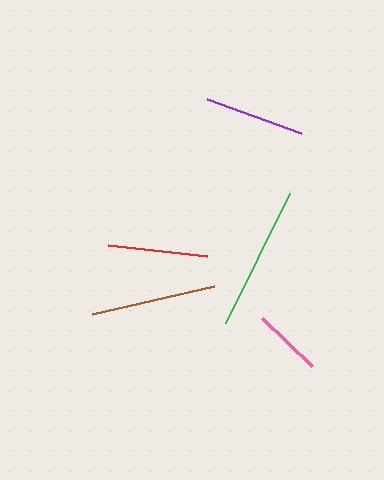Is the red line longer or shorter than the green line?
The green line is longer than the red line.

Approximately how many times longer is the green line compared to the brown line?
The green line is approximately 1.2 times the length of the brown line.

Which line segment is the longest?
The green line is the longest at approximately 145 pixels.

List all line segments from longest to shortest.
From longest to shortest: green, brown, purple, red, pink.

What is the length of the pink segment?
The pink segment is approximately 69 pixels long.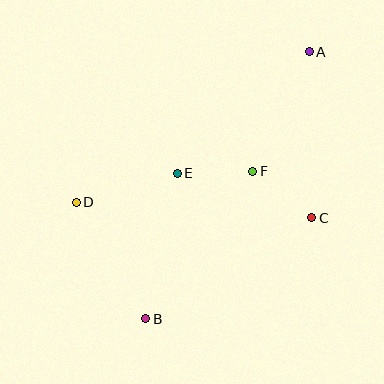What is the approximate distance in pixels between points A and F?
The distance between A and F is approximately 132 pixels.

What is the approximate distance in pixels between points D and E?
The distance between D and E is approximately 105 pixels.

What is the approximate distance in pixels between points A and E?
The distance between A and E is approximately 179 pixels.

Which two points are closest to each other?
Points E and F are closest to each other.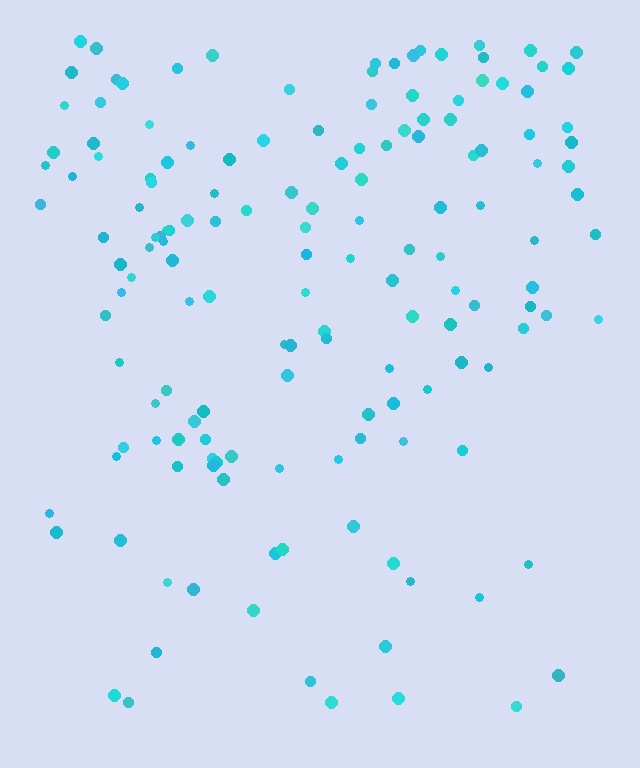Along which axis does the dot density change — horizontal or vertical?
Vertical.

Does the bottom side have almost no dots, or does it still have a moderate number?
Still a moderate number, just noticeably fewer than the top.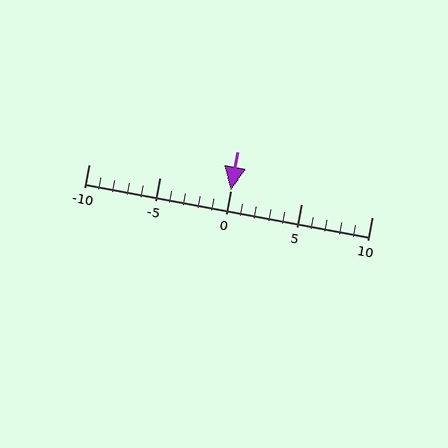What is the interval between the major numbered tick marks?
The major tick marks are spaced 5 units apart.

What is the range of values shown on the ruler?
The ruler shows values from -10 to 10.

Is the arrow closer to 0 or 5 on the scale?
The arrow is closer to 0.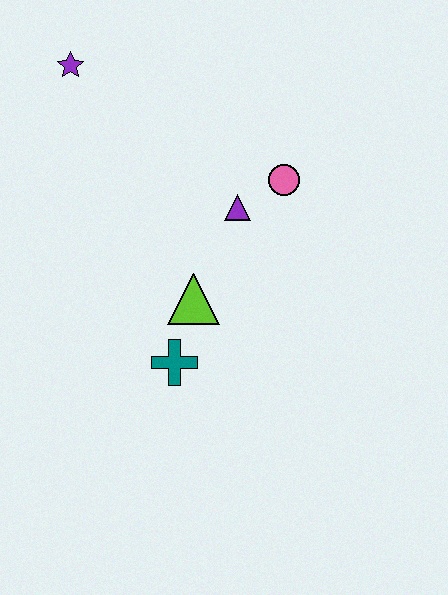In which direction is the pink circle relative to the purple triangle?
The pink circle is to the right of the purple triangle.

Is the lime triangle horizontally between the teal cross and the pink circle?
Yes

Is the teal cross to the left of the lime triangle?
Yes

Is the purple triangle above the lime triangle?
Yes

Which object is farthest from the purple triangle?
The purple star is farthest from the purple triangle.